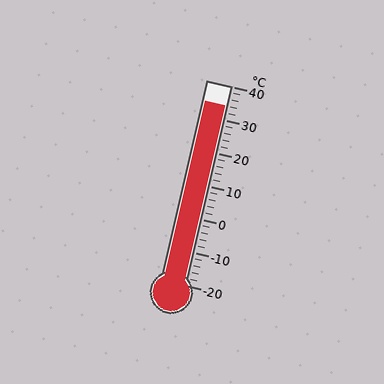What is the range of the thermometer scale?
The thermometer scale ranges from -20°C to 40°C.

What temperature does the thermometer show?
The thermometer shows approximately 34°C.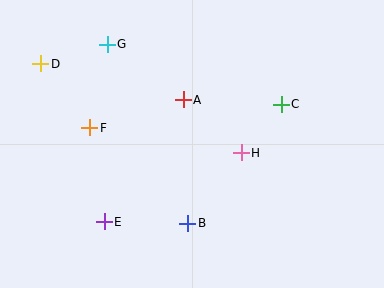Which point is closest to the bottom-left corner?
Point E is closest to the bottom-left corner.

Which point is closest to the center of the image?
Point A at (183, 100) is closest to the center.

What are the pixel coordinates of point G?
Point G is at (107, 44).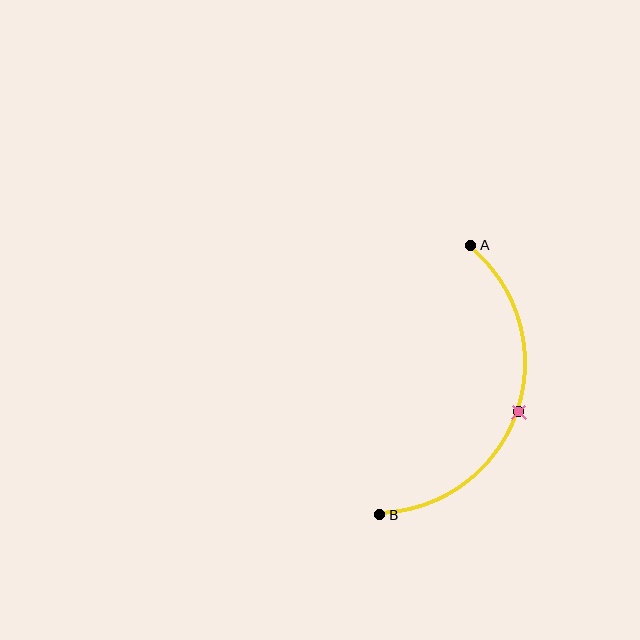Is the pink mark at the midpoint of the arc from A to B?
Yes. The pink mark lies on the arc at equal arc-length from both A and B — it is the arc midpoint.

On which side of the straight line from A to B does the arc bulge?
The arc bulges to the right of the straight line connecting A and B.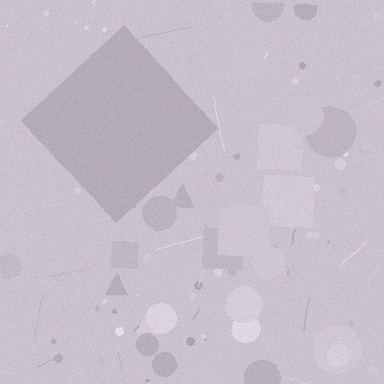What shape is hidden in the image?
A diamond is hidden in the image.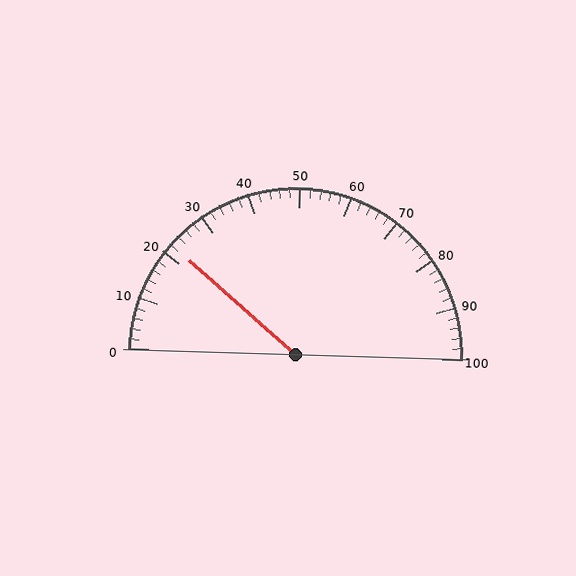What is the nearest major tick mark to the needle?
The nearest major tick mark is 20.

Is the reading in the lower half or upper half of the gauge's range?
The reading is in the lower half of the range (0 to 100).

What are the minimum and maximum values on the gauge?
The gauge ranges from 0 to 100.